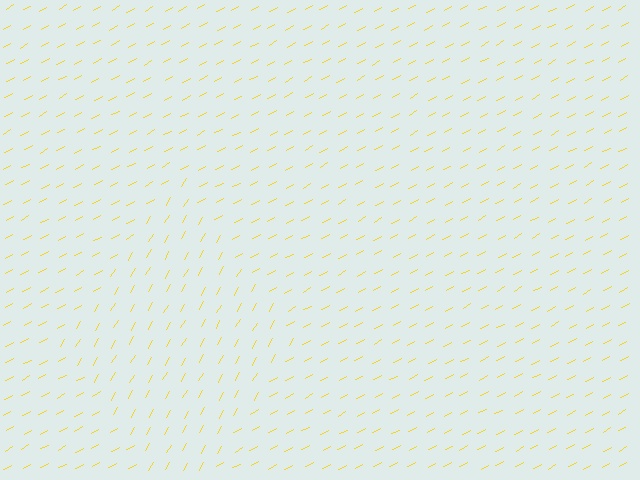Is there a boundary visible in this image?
Yes, there is a texture boundary formed by a change in line orientation.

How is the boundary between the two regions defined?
The boundary is defined purely by a change in line orientation (approximately 32 degrees difference). All lines are the same color and thickness.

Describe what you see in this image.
The image is filled with small yellow line segments. A diamond region in the image has lines oriented differently from the surrounding lines, creating a visible texture boundary.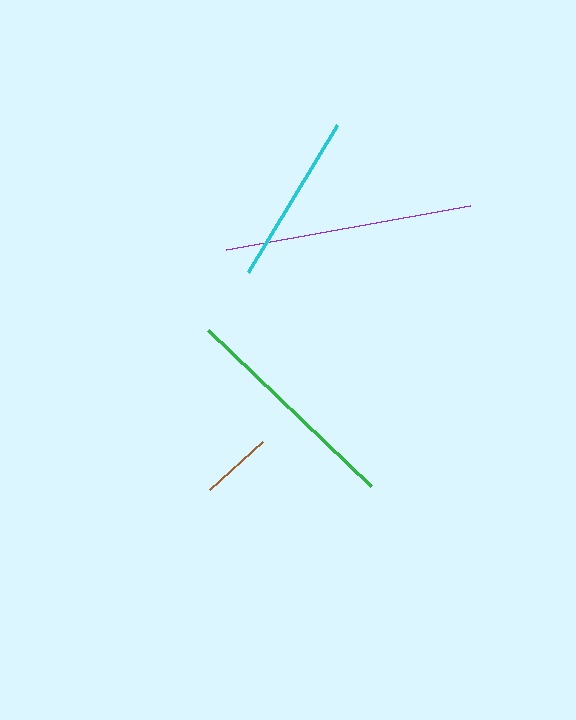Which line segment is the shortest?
The brown line is the shortest at approximately 71 pixels.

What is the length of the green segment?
The green segment is approximately 226 pixels long.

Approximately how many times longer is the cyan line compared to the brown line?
The cyan line is approximately 2.4 times the length of the brown line.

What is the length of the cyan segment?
The cyan segment is approximately 172 pixels long.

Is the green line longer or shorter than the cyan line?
The green line is longer than the cyan line.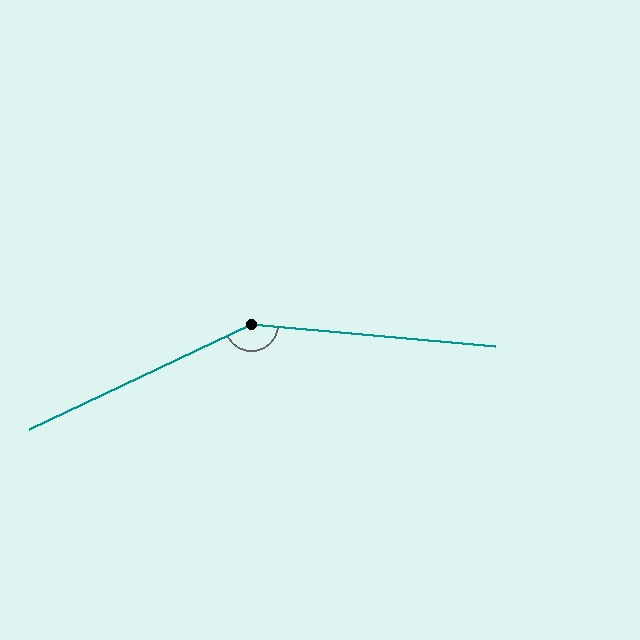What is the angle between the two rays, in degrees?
Approximately 149 degrees.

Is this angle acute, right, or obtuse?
It is obtuse.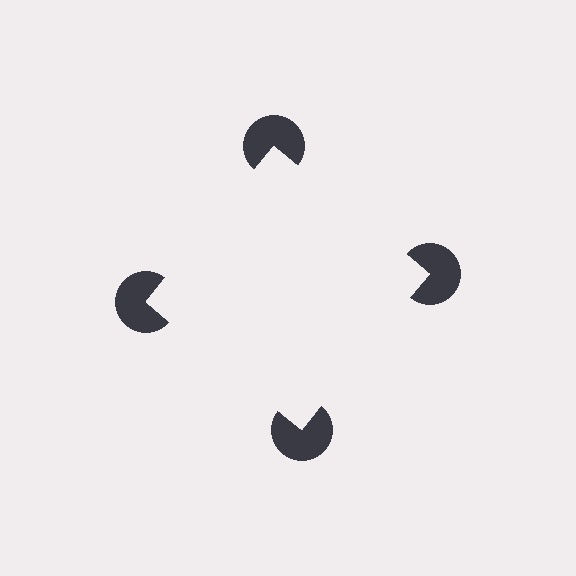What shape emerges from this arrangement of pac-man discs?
An illusory square — its edges are inferred from the aligned wedge cuts in the pac-man discs, not physically drawn.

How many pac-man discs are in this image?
There are 4 — one at each vertex of the illusory square.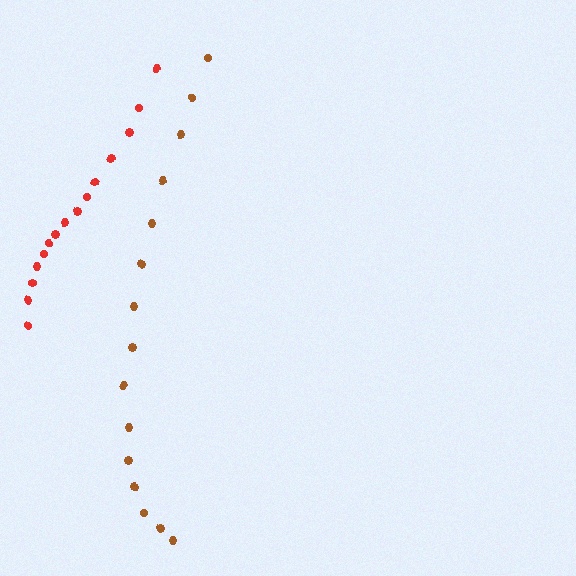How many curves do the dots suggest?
There are 2 distinct paths.